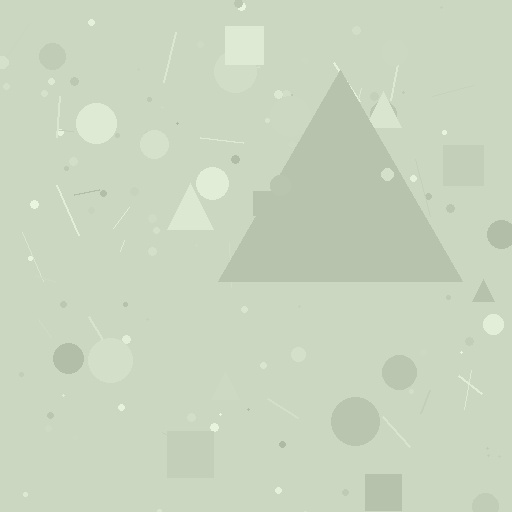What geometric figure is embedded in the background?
A triangle is embedded in the background.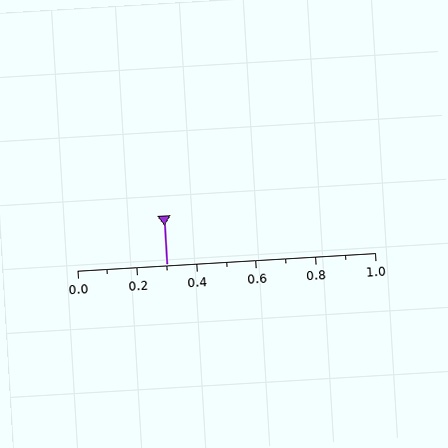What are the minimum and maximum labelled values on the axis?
The axis runs from 0.0 to 1.0.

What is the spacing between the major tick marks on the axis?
The major ticks are spaced 0.2 apart.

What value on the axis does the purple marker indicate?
The marker indicates approximately 0.3.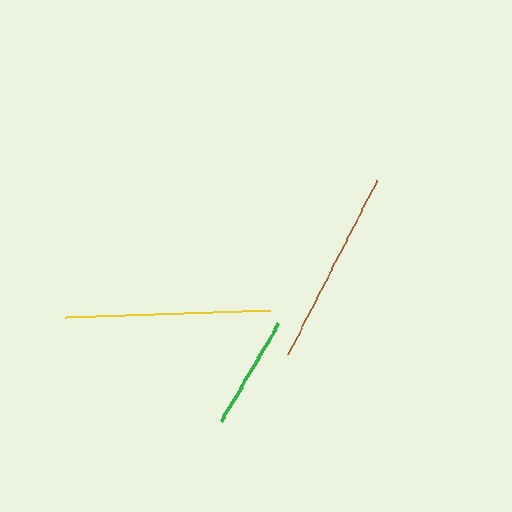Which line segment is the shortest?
The green line is the shortest at approximately 114 pixels.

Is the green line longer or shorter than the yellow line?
The yellow line is longer than the green line.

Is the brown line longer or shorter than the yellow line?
The yellow line is longer than the brown line.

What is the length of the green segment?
The green segment is approximately 114 pixels long.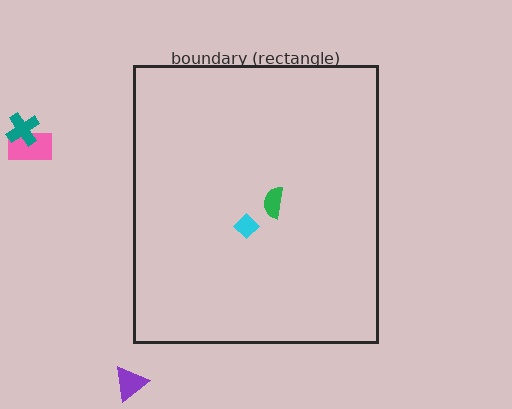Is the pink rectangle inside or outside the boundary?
Outside.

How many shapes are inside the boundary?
2 inside, 3 outside.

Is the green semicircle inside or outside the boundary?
Inside.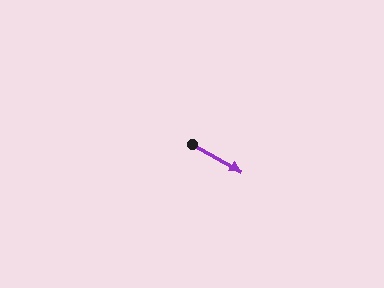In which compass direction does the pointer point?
Southeast.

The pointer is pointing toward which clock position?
Roughly 4 o'clock.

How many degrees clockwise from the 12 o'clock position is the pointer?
Approximately 119 degrees.